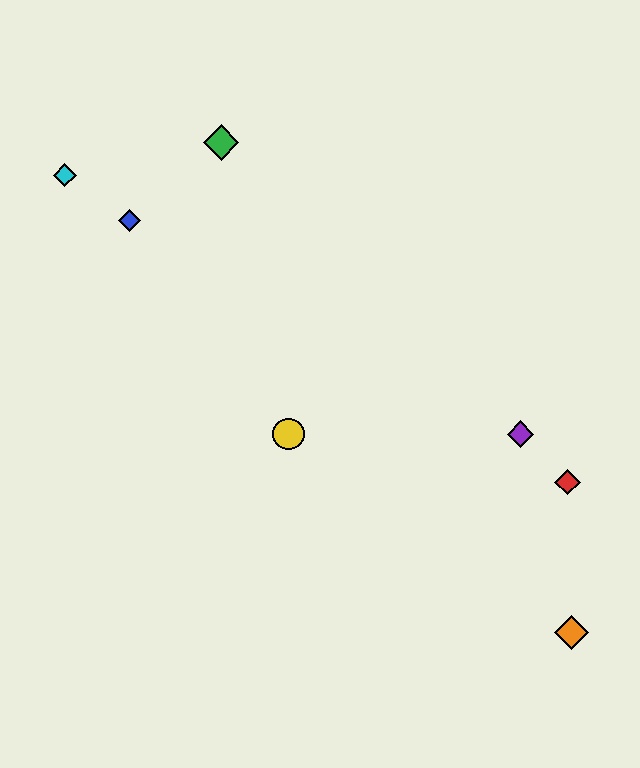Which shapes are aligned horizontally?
The yellow circle, the purple diamond are aligned horizontally.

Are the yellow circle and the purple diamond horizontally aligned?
Yes, both are at y≈434.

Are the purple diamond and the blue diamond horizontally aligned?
No, the purple diamond is at y≈434 and the blue diamond is at y≈220.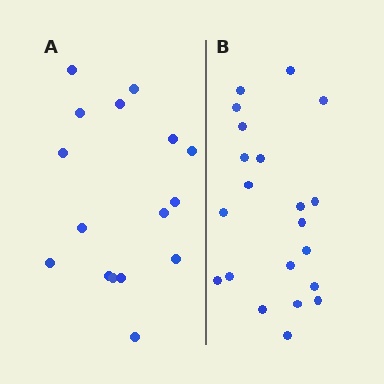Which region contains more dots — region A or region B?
Region B (the right region) has more dots.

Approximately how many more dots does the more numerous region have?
Region B has about 5 more dots than region A.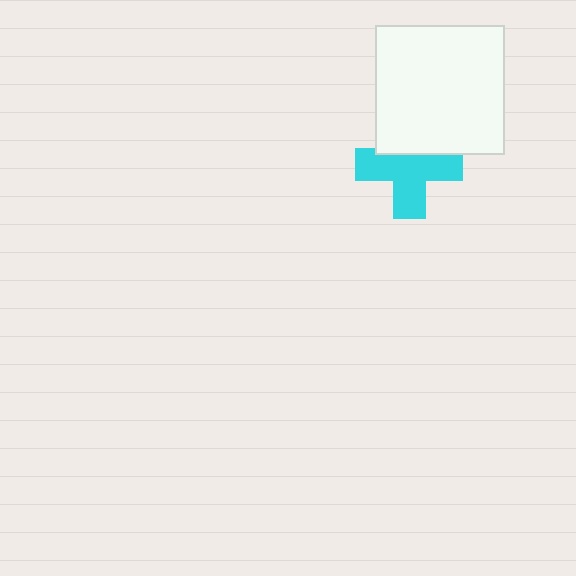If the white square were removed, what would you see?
You would see the complete cyan cross.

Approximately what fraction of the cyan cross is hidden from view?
Roughly 31% of the cyan cross is hidden behind the white square.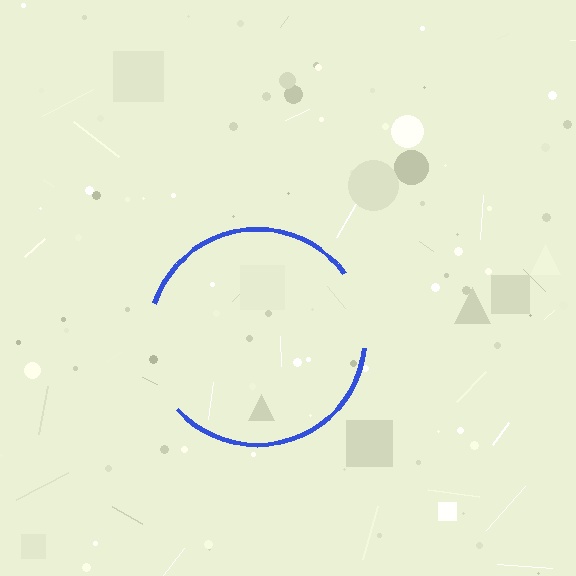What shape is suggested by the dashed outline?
The dashed outline suggests a circle.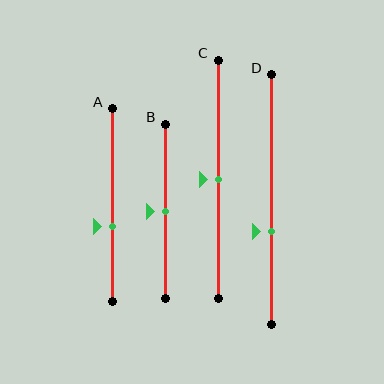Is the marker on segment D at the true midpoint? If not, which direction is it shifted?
No, the marker on segment D is shifted downward by about 13% of the segment length.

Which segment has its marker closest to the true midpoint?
Segment B has its marker closest to the true midpoint.